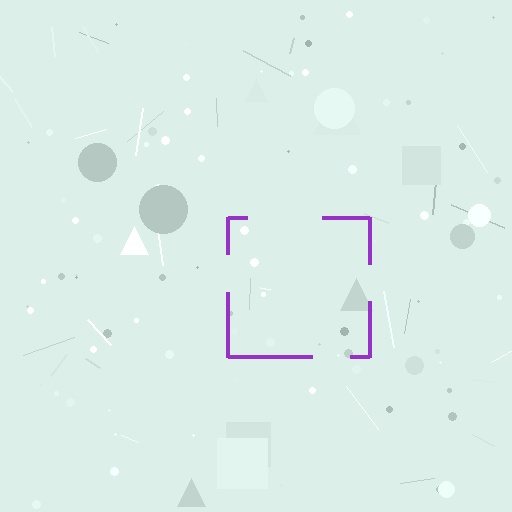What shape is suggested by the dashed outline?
The dashed outline suggests a square.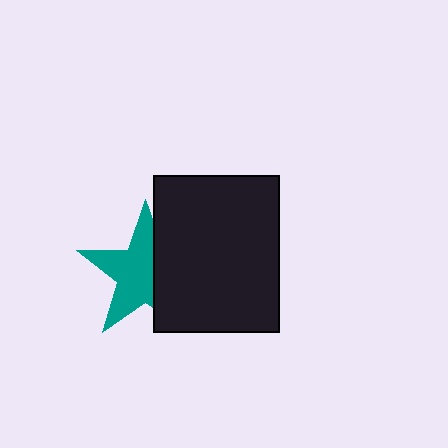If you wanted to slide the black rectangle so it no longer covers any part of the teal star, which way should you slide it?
Slide it right — that is the most direct way to separate the two shapes.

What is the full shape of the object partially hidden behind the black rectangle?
The partially hidden object is a teal star.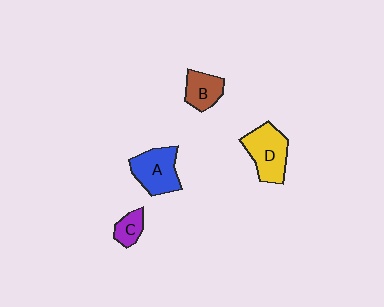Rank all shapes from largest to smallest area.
From largest to smallest: D (yellow), A (blue), B (brown), C (purple).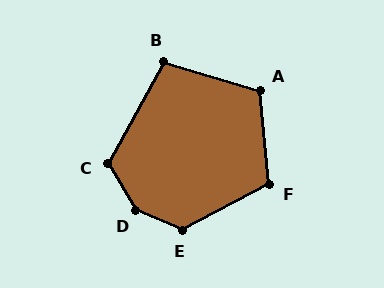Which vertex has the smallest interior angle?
B, at approximately 102 degrees.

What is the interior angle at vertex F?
Approximately 113 degrees (obtuse).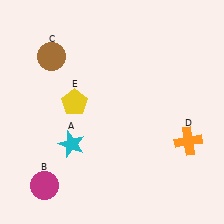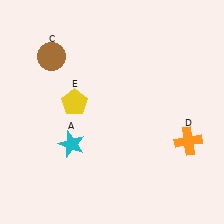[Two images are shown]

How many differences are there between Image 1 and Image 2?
There is 1 difference between the two images.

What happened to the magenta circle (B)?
The magenta circle (B) was removed in Image 2. It was in the bottom-left area of Image 1.